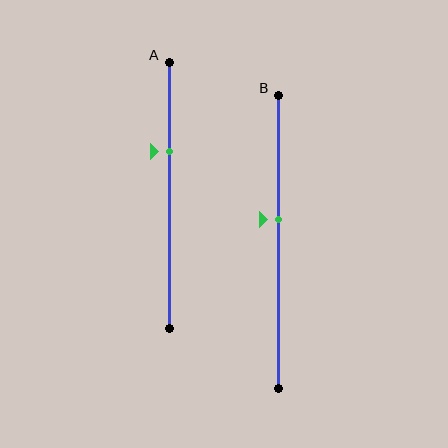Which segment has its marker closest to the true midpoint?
Segment B has its marker closest to the true midpoint.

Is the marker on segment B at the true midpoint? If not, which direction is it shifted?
No, the marker on segment B is shifted upward by about 8% of the segment length.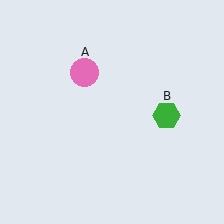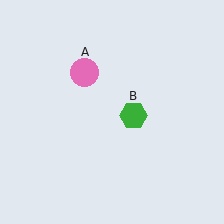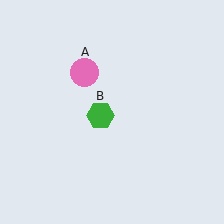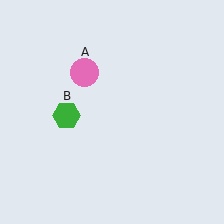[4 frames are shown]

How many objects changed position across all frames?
1 object changed position: green hexagon (object B).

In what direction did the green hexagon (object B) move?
The green hexagon (object B) moved left.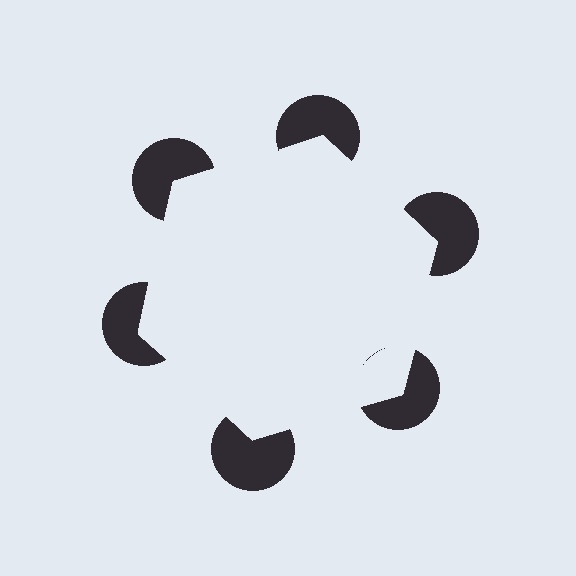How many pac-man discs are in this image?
There are 6 — one at each vertex of the illusory hexagon.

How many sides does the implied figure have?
6 sides.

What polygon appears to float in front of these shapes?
An illusory hexagon — its edges are inferred from the aligned wedge cuts in the pac-man discs, not physically drawn.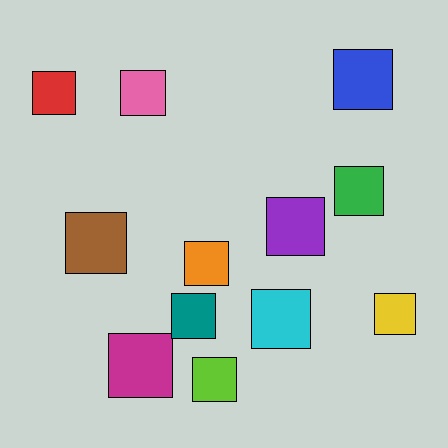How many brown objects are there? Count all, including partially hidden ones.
There is 1 brown object.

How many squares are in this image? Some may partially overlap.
There are 12 squares.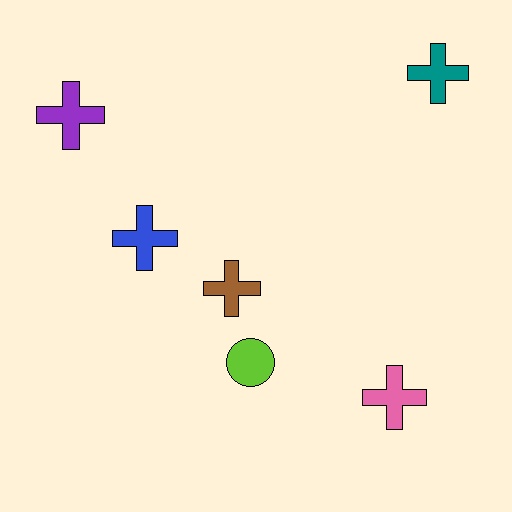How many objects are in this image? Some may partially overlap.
There are 6 objects.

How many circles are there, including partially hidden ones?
There is 1 circle.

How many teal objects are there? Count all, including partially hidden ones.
There is 1 teal object.